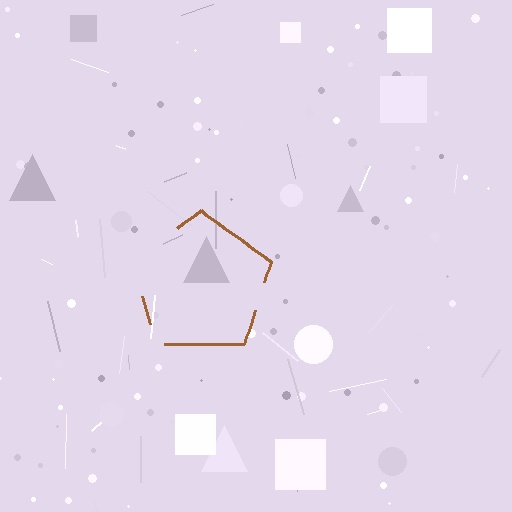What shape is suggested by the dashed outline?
The dashed outline suggests a pentagon.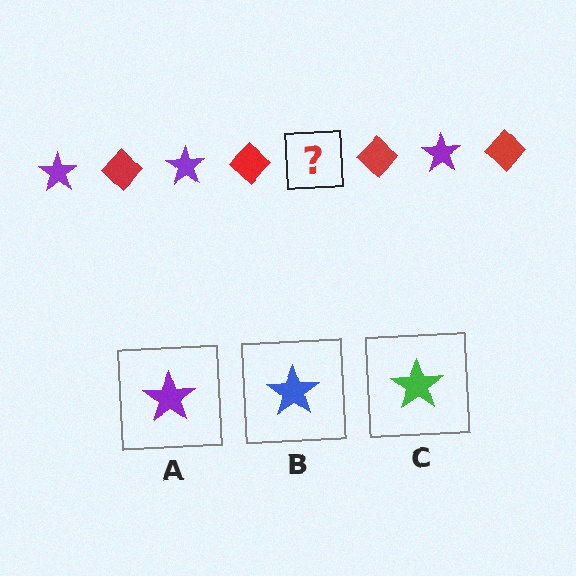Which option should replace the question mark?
Option A.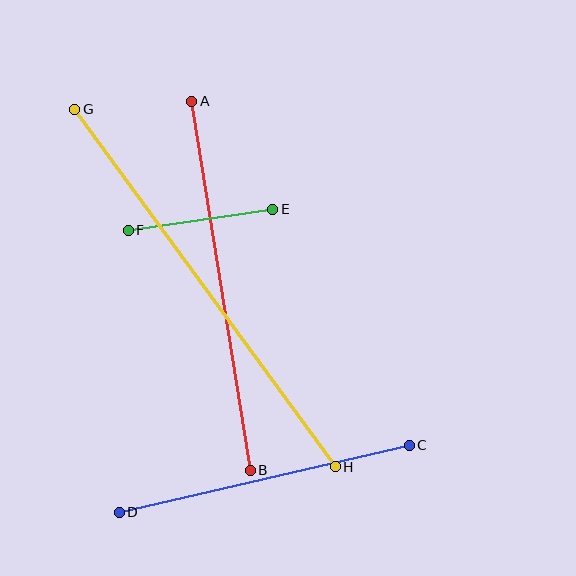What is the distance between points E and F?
The distance is approximately 146 pixels.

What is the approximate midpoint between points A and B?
The midpoint is at approximately (221, 286) pixels.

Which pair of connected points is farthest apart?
Points G and H are farthest apart.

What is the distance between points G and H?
The distance is approximately 442 pixels.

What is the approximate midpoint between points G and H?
The midpoint is at approximately (205, 288) pixels.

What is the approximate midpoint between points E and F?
The midpoint is at approximately (201, 220) pixels.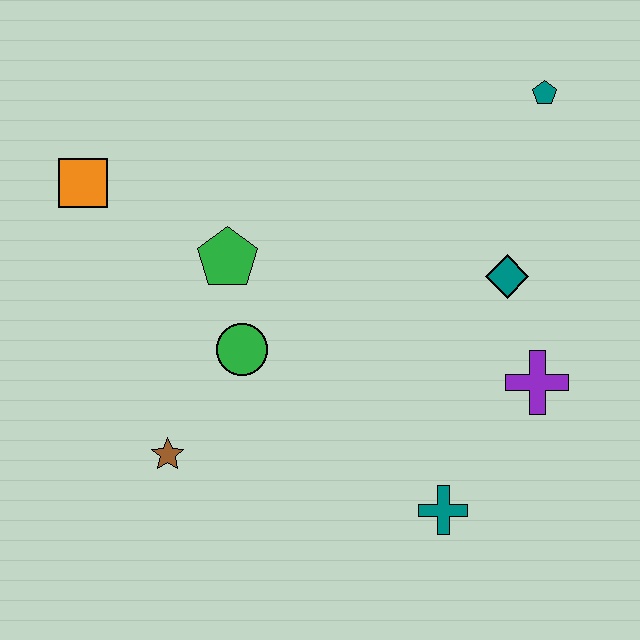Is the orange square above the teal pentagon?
No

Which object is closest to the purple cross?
The teal diamond is closest to the purple cross.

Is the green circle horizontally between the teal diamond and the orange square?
Yes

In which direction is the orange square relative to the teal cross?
The orange square is to the left of the teal cross.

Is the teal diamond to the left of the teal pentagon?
Yes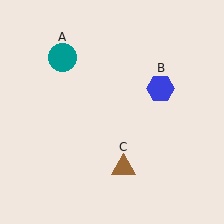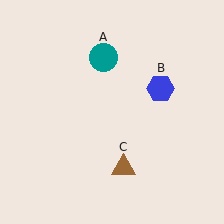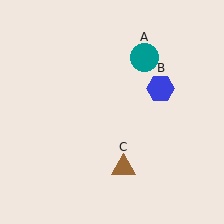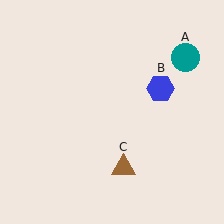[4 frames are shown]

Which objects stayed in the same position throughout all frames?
Blue hexagon (object B) and brown triangle (object C) remained stationary.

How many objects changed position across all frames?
1 object changed position: teal circle (object A).